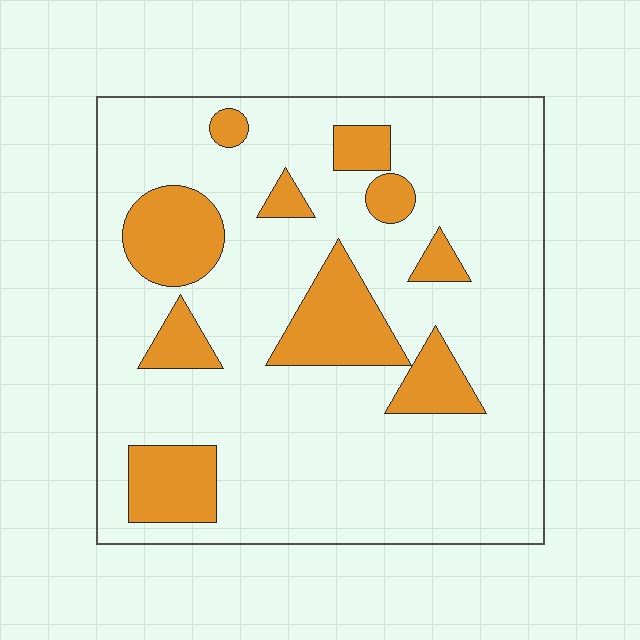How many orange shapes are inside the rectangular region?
10.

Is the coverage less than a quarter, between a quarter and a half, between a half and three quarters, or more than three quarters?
Less than a quarter.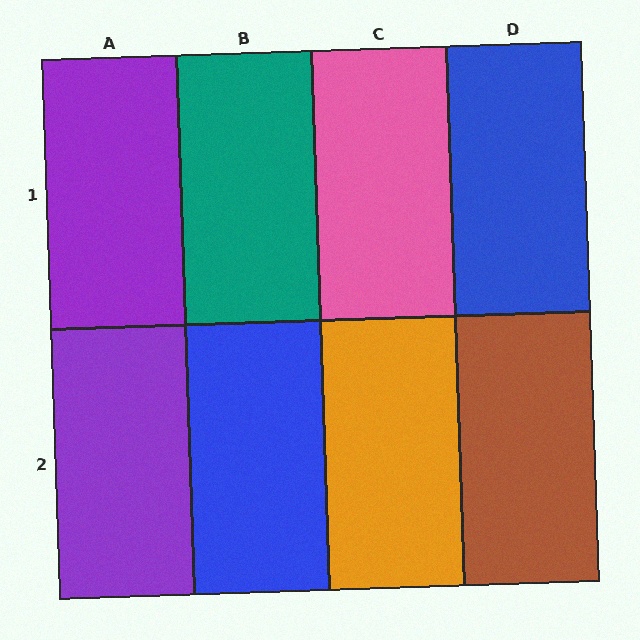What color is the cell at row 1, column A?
Purple.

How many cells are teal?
1 cell is teal.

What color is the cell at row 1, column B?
Teal.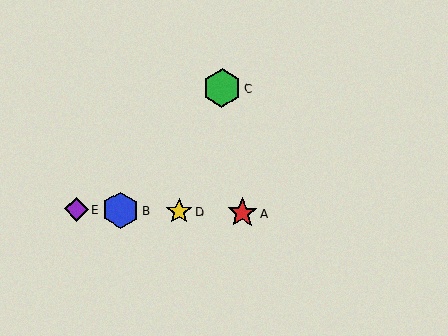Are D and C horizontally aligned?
No, D is at y≈212 and C is at y≈88.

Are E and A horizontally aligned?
Yes, both are at y≈209.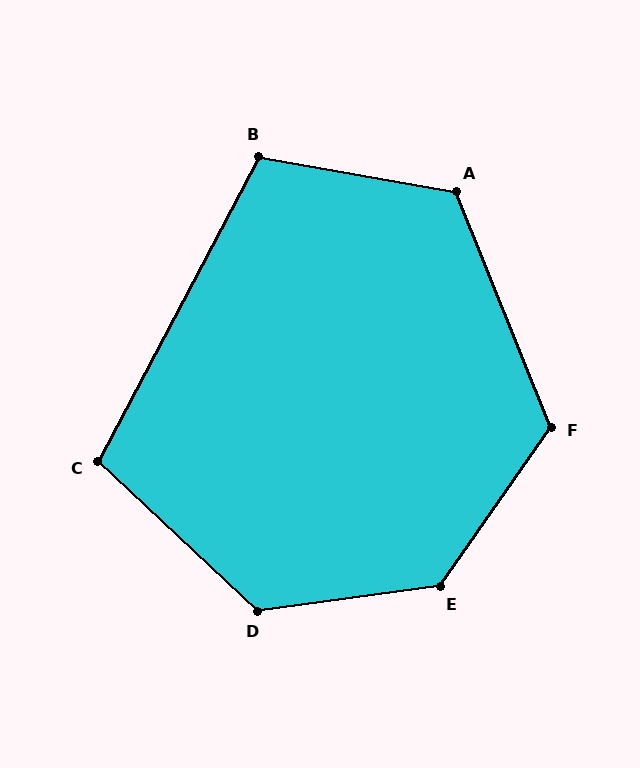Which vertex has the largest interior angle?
E, at approximately 133 degrees.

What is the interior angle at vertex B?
Approximately 108 degrees (obtuse).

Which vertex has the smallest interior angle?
C, at approximately 105 degrees.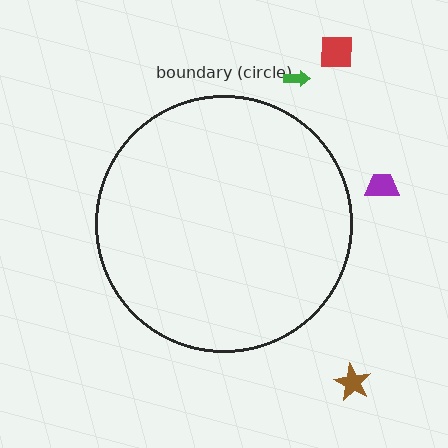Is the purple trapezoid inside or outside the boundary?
Outside.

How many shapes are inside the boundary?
0 inside, 4 outside.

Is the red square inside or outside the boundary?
Outside.